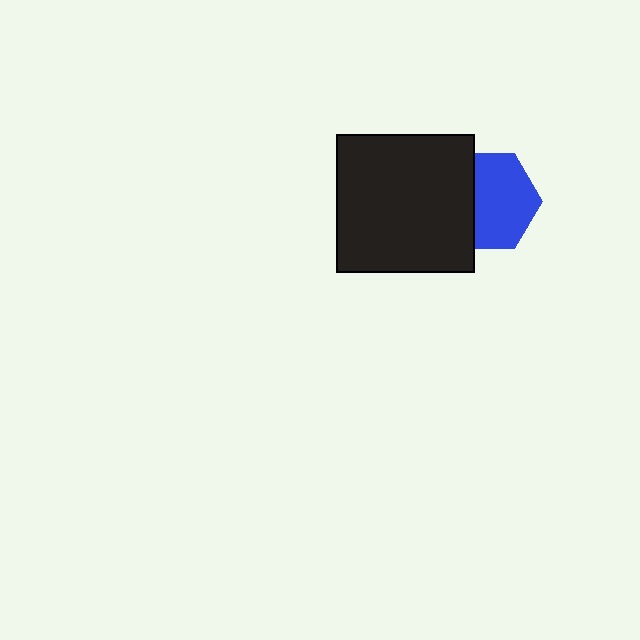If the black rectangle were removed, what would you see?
You would see the complete blue hexagon.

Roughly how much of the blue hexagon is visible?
About half of it is visible (roughly 64%).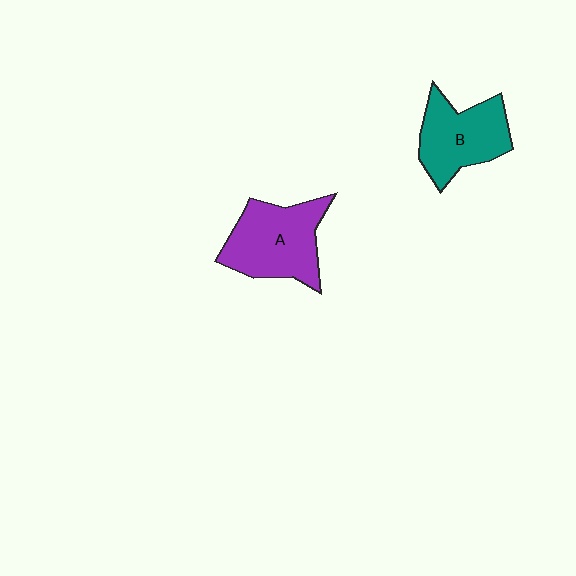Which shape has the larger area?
Shape A (purple).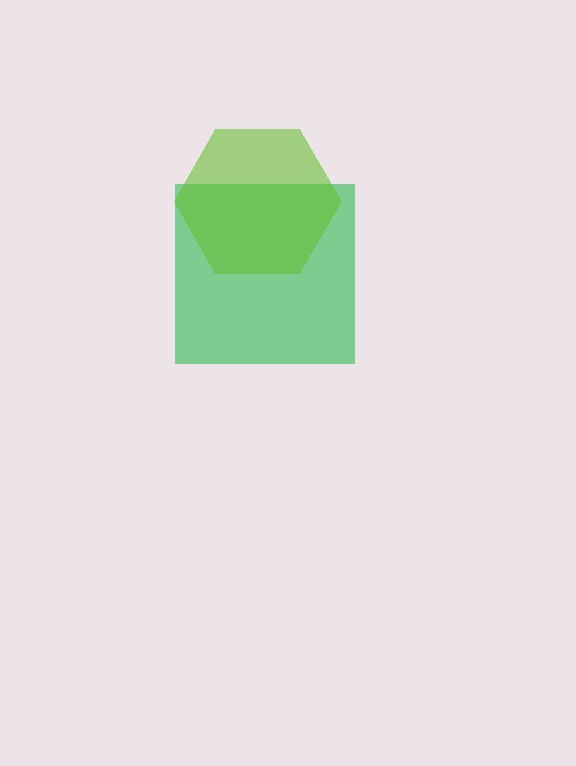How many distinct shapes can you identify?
There are 2 distinct shapes: a green square, a lime hexagon.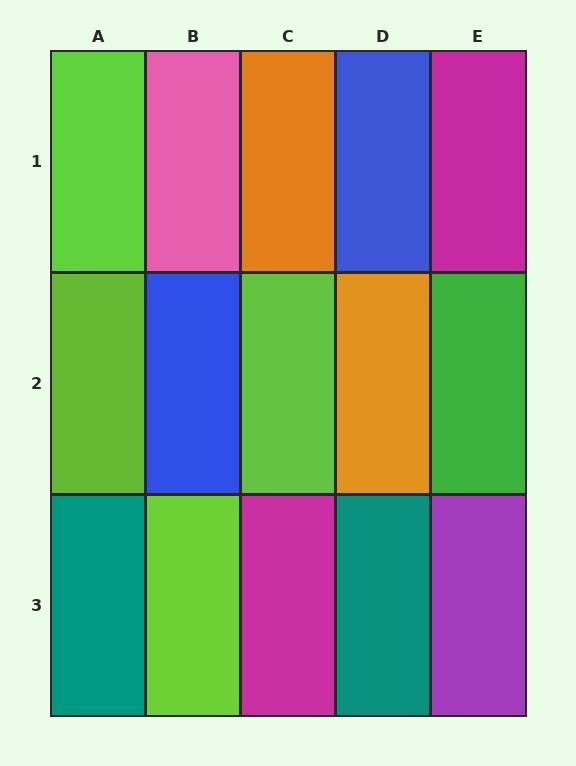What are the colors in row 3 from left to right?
Teal, lime, magenta, teal, purple.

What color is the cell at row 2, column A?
Lime.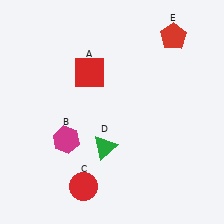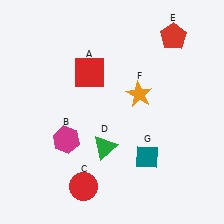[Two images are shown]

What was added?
An orange star (F), a teal diamond (G) were added in Image 2.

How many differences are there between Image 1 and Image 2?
There are 2 differences between the two images.